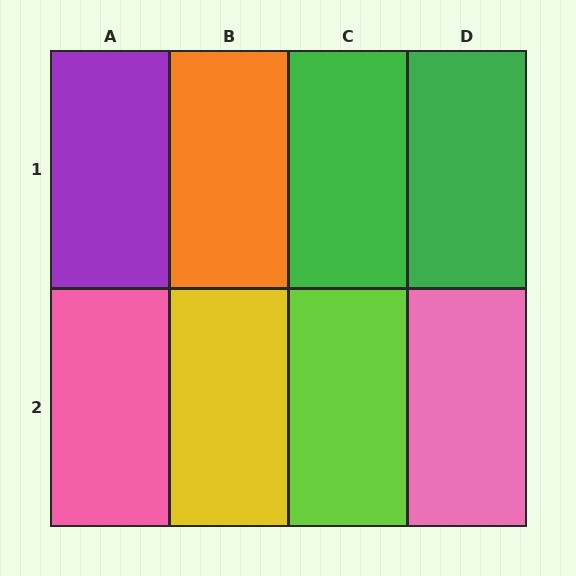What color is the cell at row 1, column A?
Purple.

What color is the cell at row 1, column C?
Green.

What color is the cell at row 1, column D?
Green.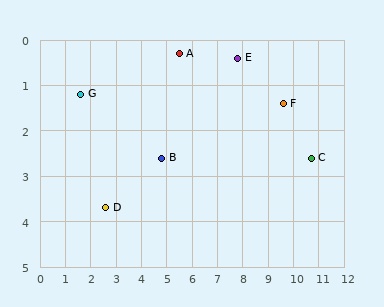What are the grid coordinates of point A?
Point A is at approximately (5.5, 0.3).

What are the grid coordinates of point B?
Point B is at approximately (4.8, 2.6).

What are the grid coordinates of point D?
Point D is at approximately (2.6, 3.7).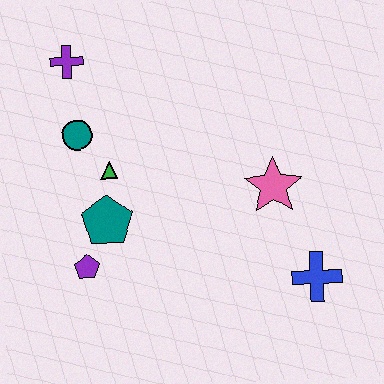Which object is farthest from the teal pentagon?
The blue cross is farthest from the teal pentagon.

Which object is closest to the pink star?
The blue cross is closest to the pink star.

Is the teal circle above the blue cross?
Yes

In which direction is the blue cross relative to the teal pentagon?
The blue cross is to the right of the teal pentagon.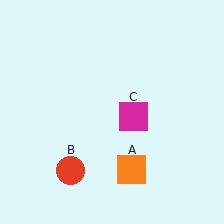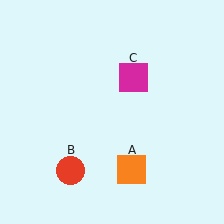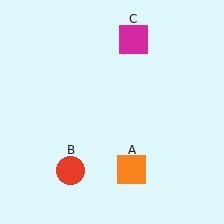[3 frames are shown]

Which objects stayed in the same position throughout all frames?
Orange square (object A) and red circle (object B) remained stationary.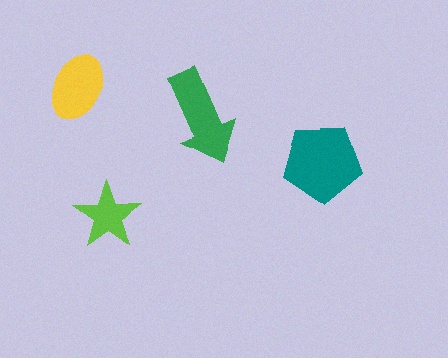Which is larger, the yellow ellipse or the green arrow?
The green arrow.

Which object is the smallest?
The lime star.